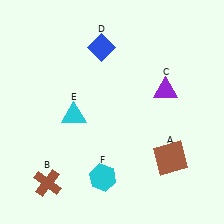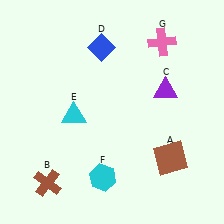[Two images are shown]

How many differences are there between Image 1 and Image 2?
There is 1 difference between the two images.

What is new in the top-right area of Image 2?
A pink cross (G) was added in the top-right area of Image 2.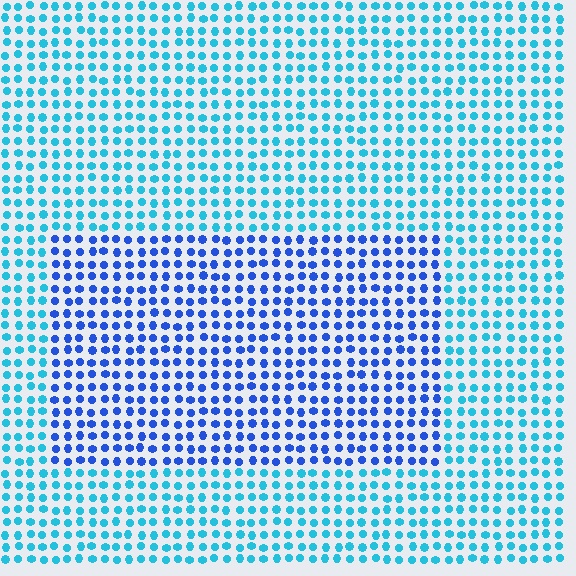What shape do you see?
I see a rectangle.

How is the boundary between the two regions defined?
The boundary is defined purely by a slight shift in hue (about 37 degrees). Spacing, size, and orientation are identical on both sides.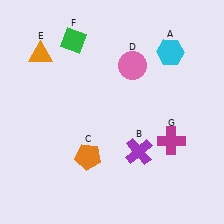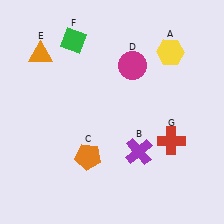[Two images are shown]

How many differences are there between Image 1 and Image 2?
There are 3 differences between the two images.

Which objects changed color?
A changed from cyan to yellow. D changed from pink to magenta. G changed from magenta to red.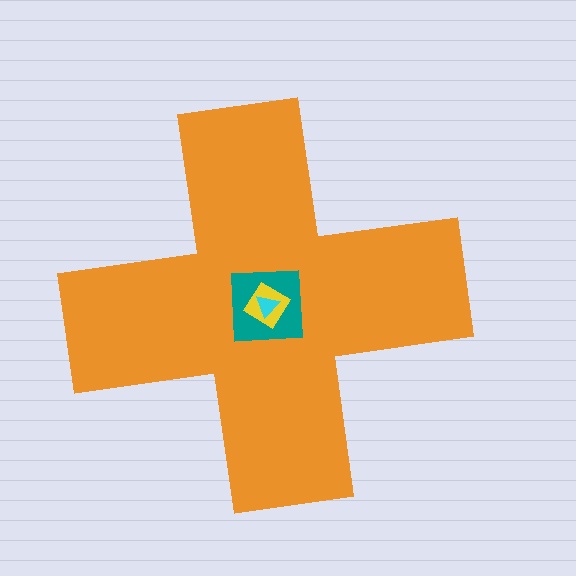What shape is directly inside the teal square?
The yellow diamond.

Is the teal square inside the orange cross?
Yes.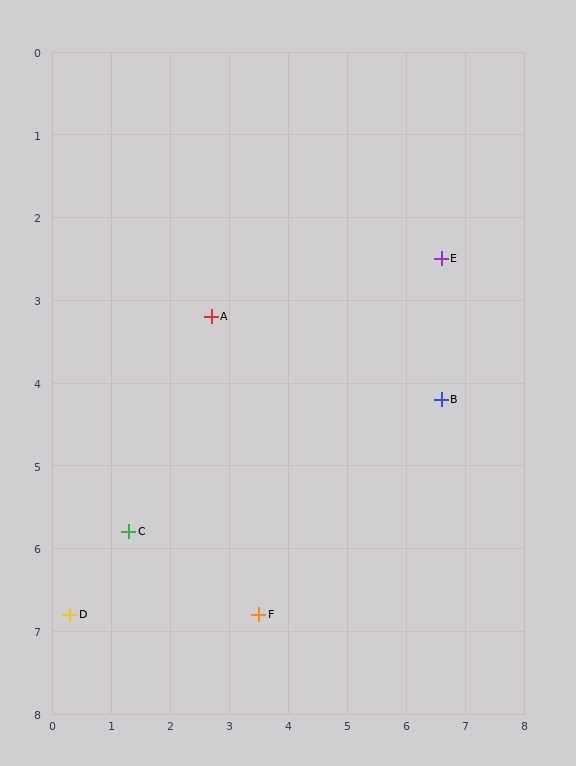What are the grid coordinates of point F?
Point F is at approximately (3.5, 6.8).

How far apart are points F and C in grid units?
Points F and C are about 2.4 grid units apart.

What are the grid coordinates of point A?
Point A is at approximately (2.7, 3.2).